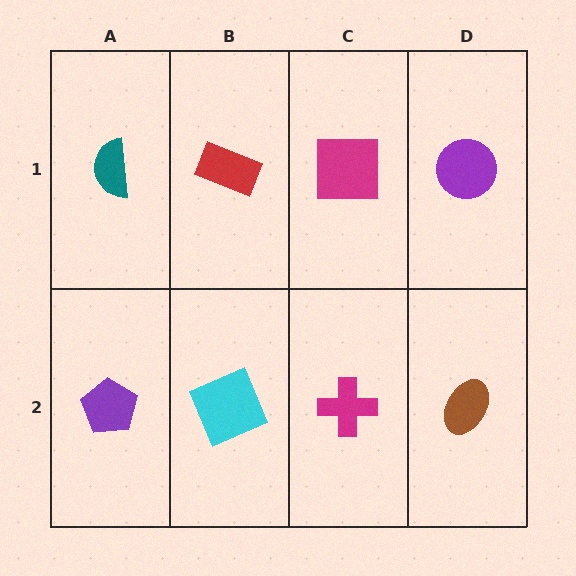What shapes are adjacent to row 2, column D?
A purple circle (row 1, column D), a magenta cross (row 2, column C).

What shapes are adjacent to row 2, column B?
A red rectangle (row 1, column B), a purple pentagon (row 2, column A), a magenta cross (row 2, column C).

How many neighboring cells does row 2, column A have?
2.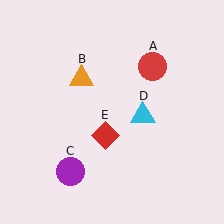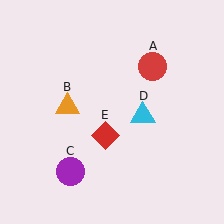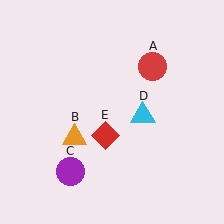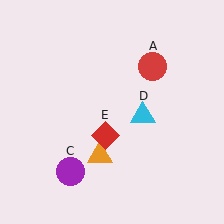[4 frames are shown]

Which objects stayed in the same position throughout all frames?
Red circle (object A) and purple circle (object C) and cyan triangle (object D) and red diamond (object E) remained stationary.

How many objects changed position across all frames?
1 object changed position: orange triangle (object B).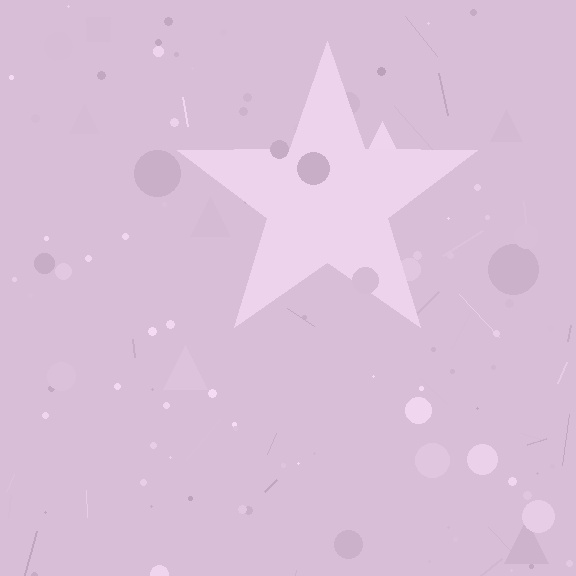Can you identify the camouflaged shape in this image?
The camouflaged shape is a star.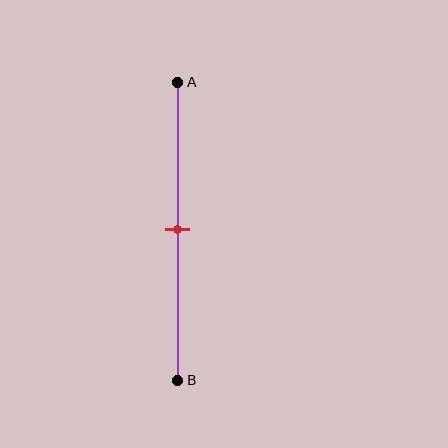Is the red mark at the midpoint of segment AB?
Yes, the mark is approximately at the midpoint.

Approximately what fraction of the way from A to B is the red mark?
The red mark is approximately 50% of the way from A to B.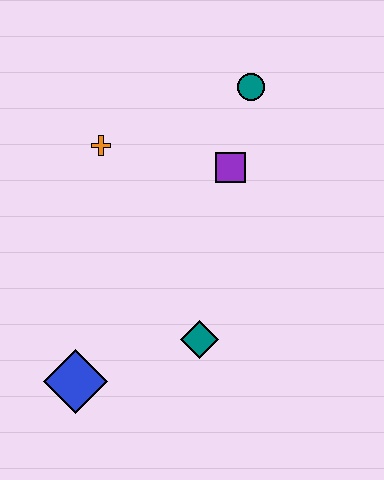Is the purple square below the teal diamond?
No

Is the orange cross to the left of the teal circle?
Yes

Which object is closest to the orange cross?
The purple square is closest to the orange cross.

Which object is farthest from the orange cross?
The blue diamond is farthest from the orange cross.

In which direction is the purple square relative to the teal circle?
The purple square is below the teal circle.